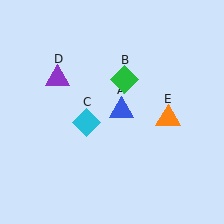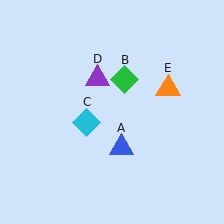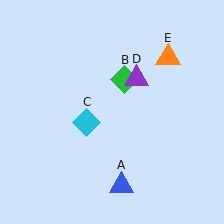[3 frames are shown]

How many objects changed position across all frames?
3 objects changed position: blue triangle (object A), purple triangle (object D), orange triangle (object E).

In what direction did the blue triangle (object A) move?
The blue triangle (object A) moved down.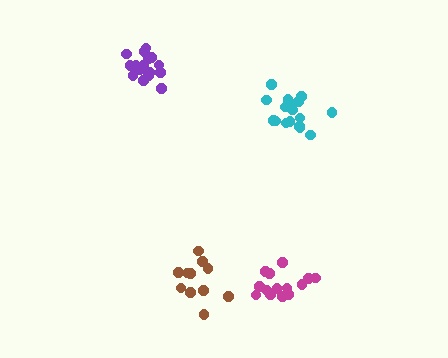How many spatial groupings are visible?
There are 4 spatial groupings.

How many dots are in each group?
Group 1: 17 dots, Group 2: 17 dots, Group 3: 11 dots, Group 4: 15 dots (60 total).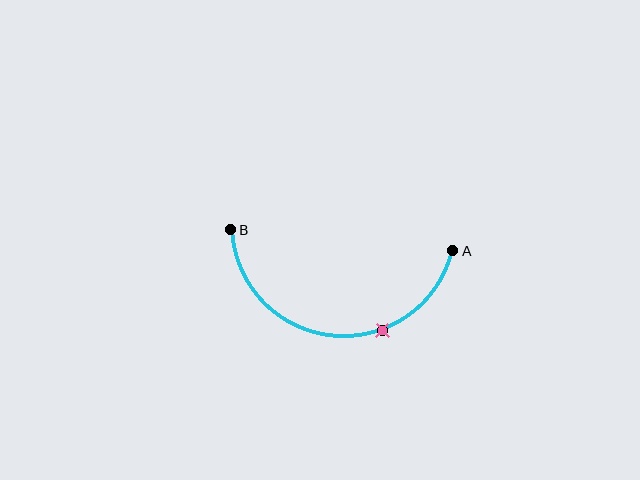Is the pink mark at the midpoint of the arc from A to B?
No. The pink mark lies on the arc but is closer to endpoint A. The arc midpoint would be at the point on the curve equidistant along the arc from both A and B.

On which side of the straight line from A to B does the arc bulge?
The arc bulges below the straight line connecting A and B.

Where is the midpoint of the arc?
The arc midpoint is the point on the curve farthest from the straight line joining A and B. It sits below that line.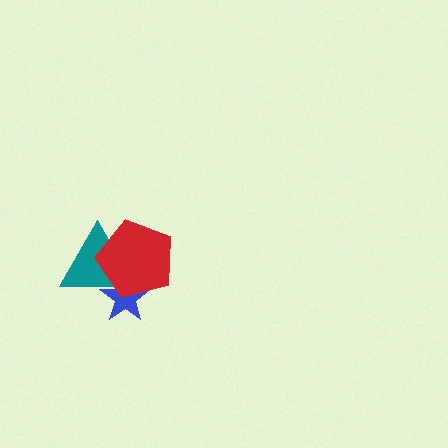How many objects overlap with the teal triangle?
2 objects overlap with the teal triangle.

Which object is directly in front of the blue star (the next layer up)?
The teal triangle is directly in front of the blue star.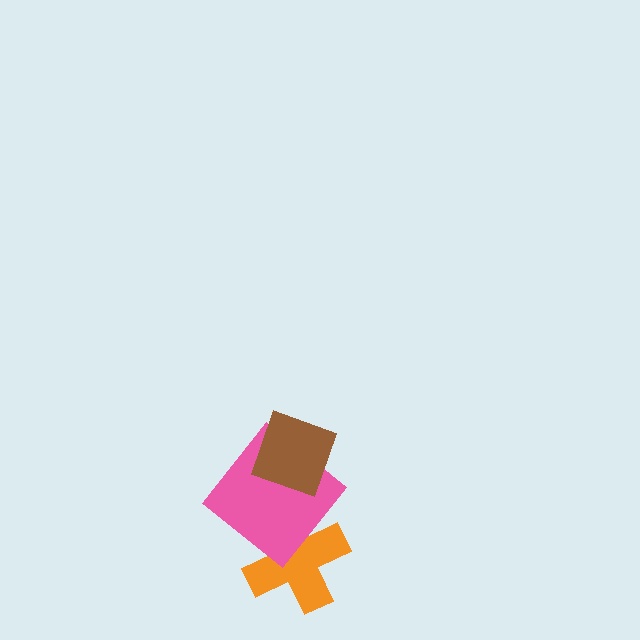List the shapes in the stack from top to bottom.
From top to bottom: the brown diamond, the pink diamond, the orange cross.